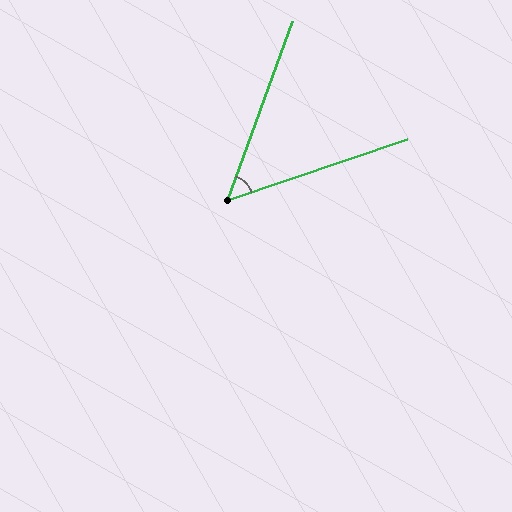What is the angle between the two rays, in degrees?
Approximately 51 degrees.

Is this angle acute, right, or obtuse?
It is acute.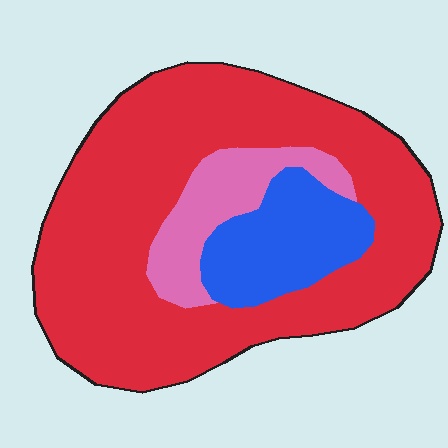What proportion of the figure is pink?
Pink takes up about one eighth (1/8) of the figure.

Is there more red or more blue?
Red.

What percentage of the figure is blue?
Blue covers around 15% of the figure.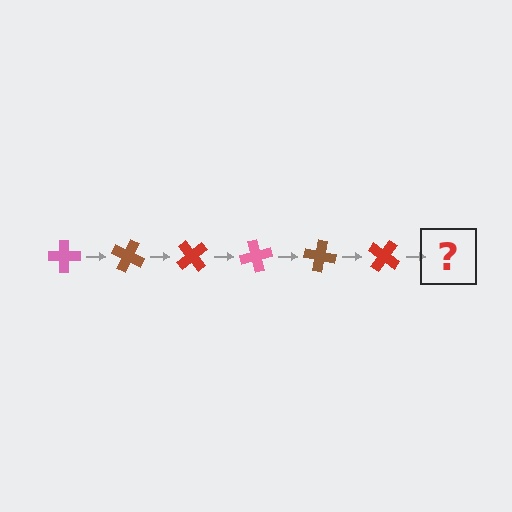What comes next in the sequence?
The next element should be a pink cross, rotated 150 degrees from the start.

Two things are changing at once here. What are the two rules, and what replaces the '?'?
The two rules are that it rotates 25 degrees each step and the color cycles through pink, brown, and red. The '?' should be a pink cross, rotated 150 degrees from the start.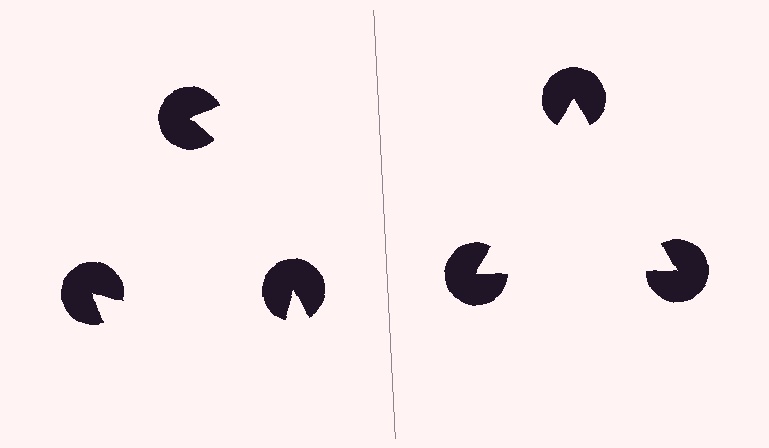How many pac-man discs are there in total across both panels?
6 — 3 on each side.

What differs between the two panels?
The pac-man discs are positioned identically on both sides; only the wedge orientations differ. On the right they align to a triangle; on the left they are misaligned.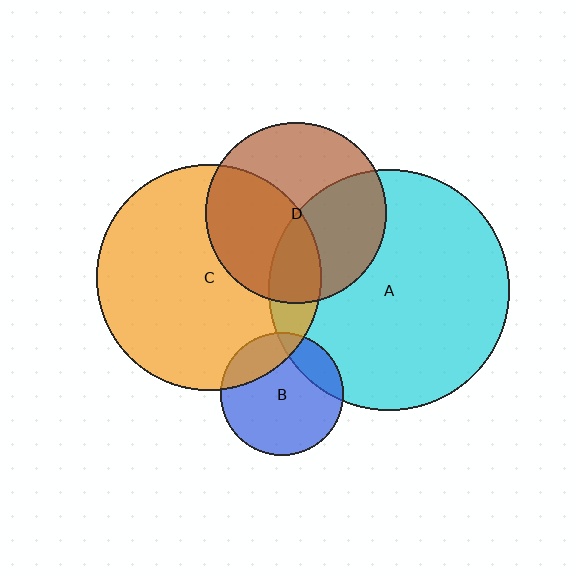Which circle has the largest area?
Circle A (cyan).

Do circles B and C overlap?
Yes.